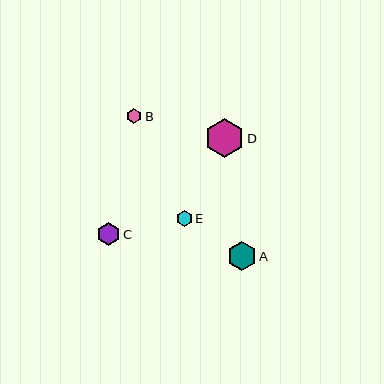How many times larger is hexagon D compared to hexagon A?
Hexagon D is approximately 1.3 times the size of hexagon A.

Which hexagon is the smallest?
Hexagon B is the smallest with a size of approximately 15 pixels.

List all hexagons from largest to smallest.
From largest to smallest: D, A, C, E, B.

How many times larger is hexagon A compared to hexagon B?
Hexagon A is approximately 1.9 times the size of hexagon B.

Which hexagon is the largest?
Hexagon D is the largest with a size of approximately 39 pixels.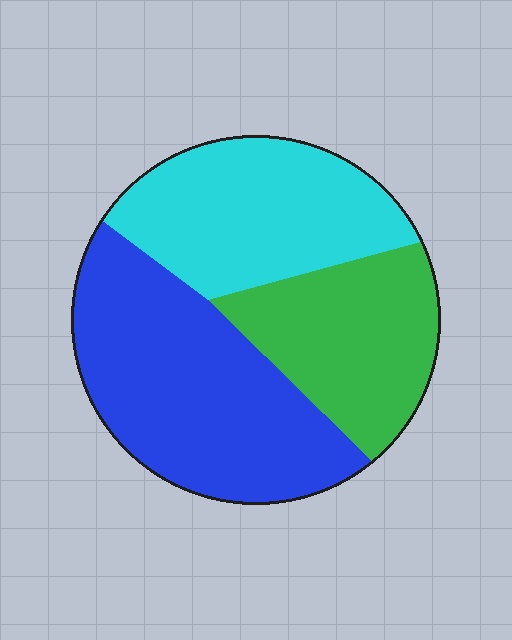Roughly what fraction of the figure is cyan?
Cyan takes up between a quarter and a half of the figure.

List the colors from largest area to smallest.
From largest to smallest: blue, cyan, green.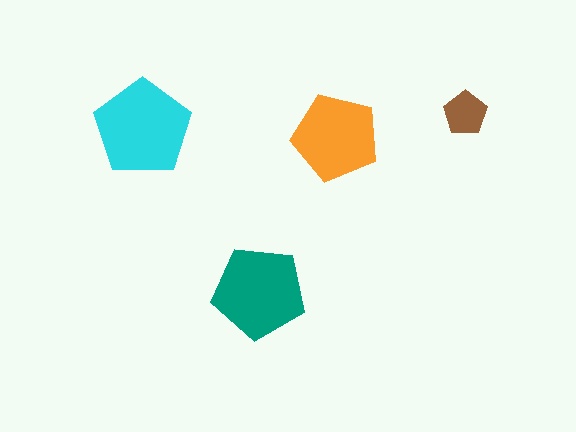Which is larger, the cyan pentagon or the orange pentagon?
The cyan one.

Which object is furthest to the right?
The brown pentagon is rightmost.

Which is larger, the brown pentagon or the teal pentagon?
The teal one.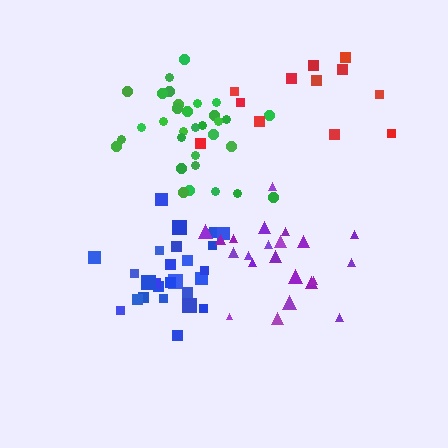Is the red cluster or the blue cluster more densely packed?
Blue.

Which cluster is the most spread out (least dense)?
Red.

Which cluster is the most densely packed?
Blue.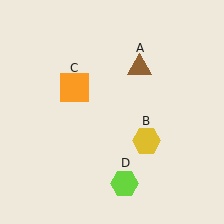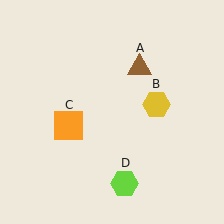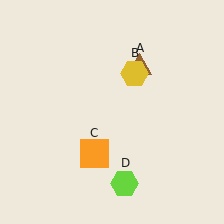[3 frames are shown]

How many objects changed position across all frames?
2 objects changed position: yellow hexagon (object B), orange square (object C).